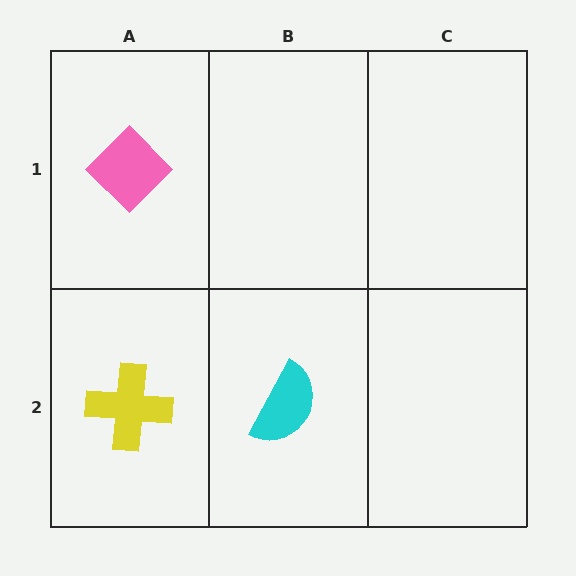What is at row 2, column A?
A yellow cross.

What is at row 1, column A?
A pink diamond.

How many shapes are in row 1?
1 shape.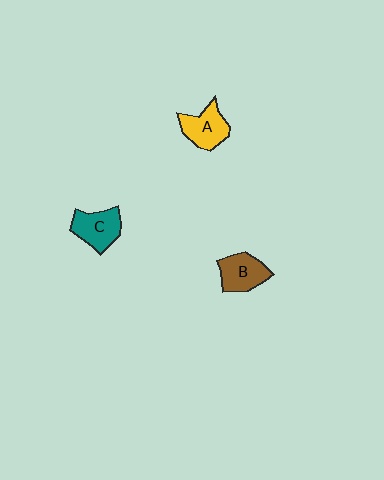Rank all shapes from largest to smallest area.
From largest to smallest: C (teal), A (yellow), B (brown).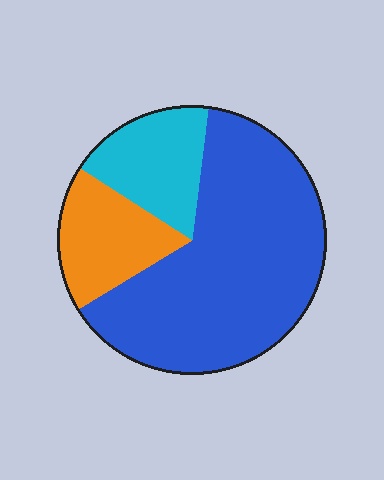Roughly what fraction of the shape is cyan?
Cyan takes up about one sixth (1/6) of the shape.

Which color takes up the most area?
Blue, at roughly 65%.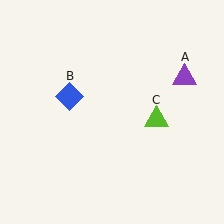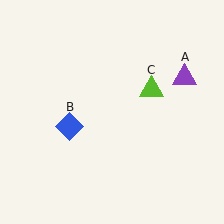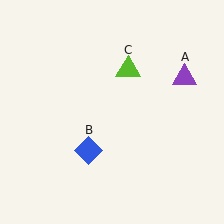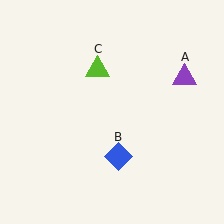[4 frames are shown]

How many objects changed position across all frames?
2 objects changed position: blue diamond (object B), lime triangle (object C).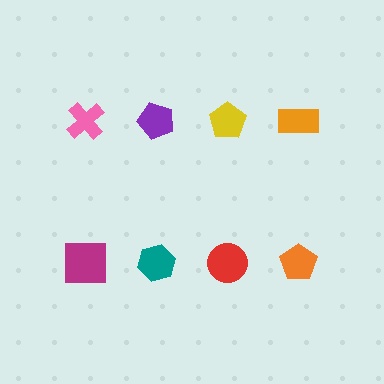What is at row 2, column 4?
An orange pentagon.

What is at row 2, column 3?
A red circle.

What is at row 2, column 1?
A magenta square.